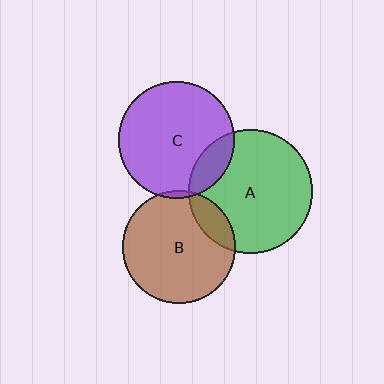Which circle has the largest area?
Circle A (green).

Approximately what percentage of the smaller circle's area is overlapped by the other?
Approximately 15%.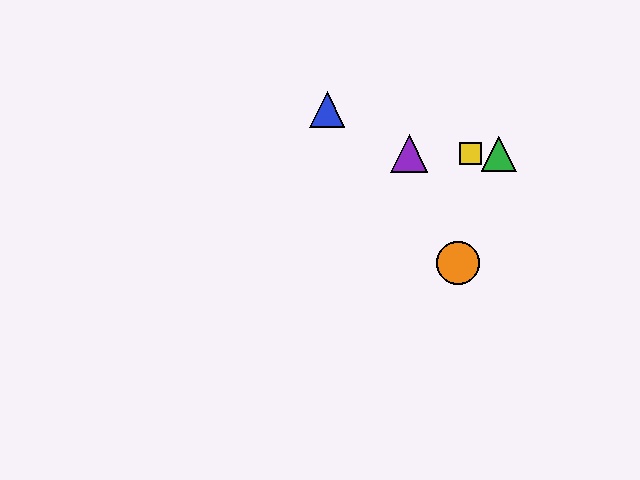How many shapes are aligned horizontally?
4 shapes (the red triangle, the green triangle, the yellow square, the purple triangle) are aligned horizontally.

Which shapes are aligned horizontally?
The red triangle, the green triangle, the yellow square, the purple triangle are aligned horizontally.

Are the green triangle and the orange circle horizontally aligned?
No, the green triangle is at y≈154 and the orange circle is at y≈263.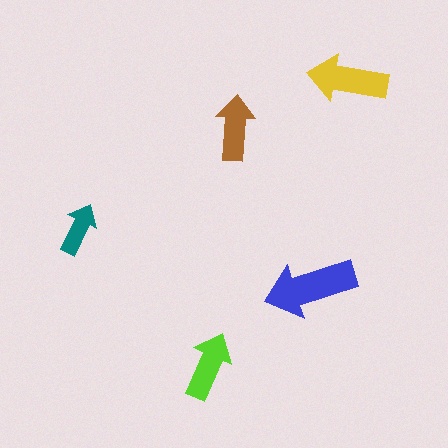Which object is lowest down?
The lime arrow is bottommost.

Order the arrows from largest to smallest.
the blue one, the yellow one, the lime one, the brown one, the teal one.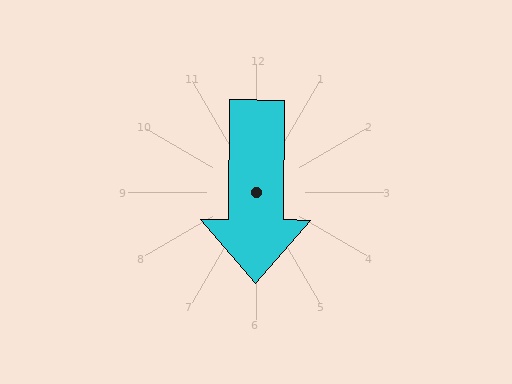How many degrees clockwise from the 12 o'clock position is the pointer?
Approximately 180 degrees.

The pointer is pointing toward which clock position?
Roughly 6 o'clock.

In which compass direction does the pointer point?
South.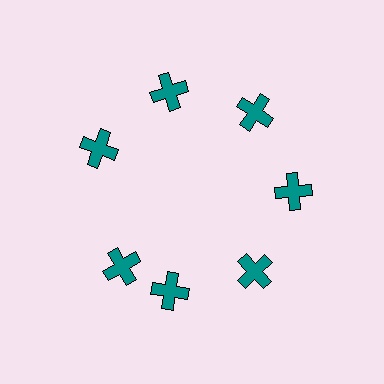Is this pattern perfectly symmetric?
No. The 7 teal crosses are arranged in a ring, but one element near the 8 o'clock position is rotated out of alignment along the ring, breaking the 7-fold rotational symmetry.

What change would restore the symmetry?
The symmetry would be restored by rotating it back into even spacing with its neighbors so that all 7 crosses sit at equal angles and equal distance from the center.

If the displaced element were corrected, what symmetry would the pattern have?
It would have 7-fold rotational symmetry — the pattern would map onto itself every 51 degrees.